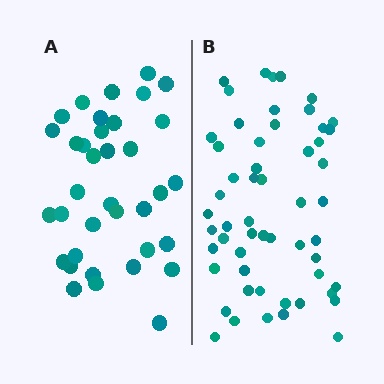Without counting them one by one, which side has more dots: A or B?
Region B (the right region) has more dots.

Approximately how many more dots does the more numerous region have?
Region B has approximately 20 more dots than region A.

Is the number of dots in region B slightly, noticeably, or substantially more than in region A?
Region B has substantially more. The ratio is roughly 1.5 to 1.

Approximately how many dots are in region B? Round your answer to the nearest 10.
About 60 dots. (The exact count is 55, which rounds to 60.)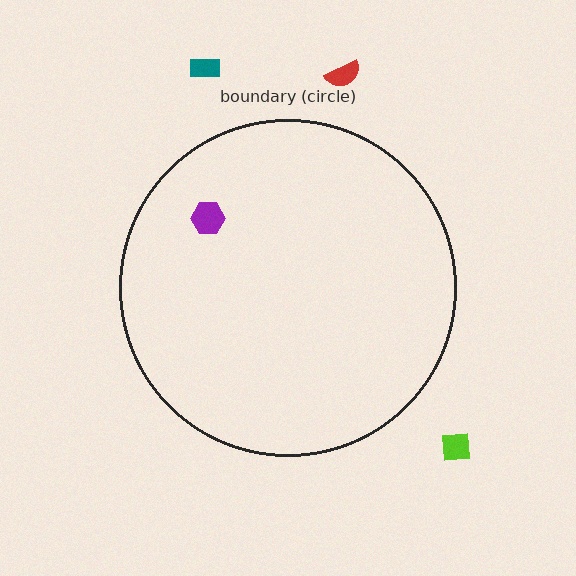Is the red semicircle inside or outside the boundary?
Outside.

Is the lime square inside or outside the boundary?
Outside.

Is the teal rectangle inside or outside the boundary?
Outside.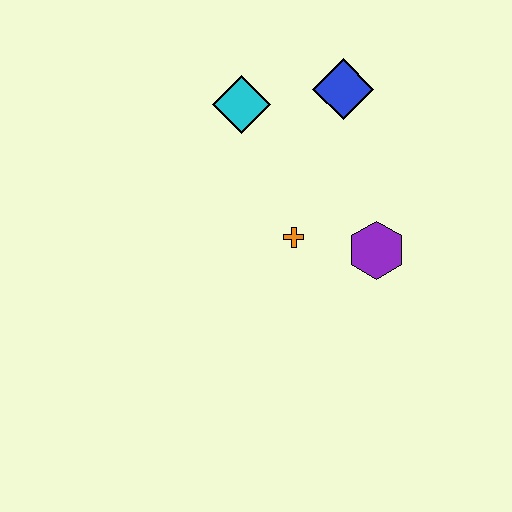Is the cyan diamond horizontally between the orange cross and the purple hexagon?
No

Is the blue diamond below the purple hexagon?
No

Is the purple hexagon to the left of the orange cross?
No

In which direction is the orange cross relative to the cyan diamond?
The orange cross is below the cyan diamond.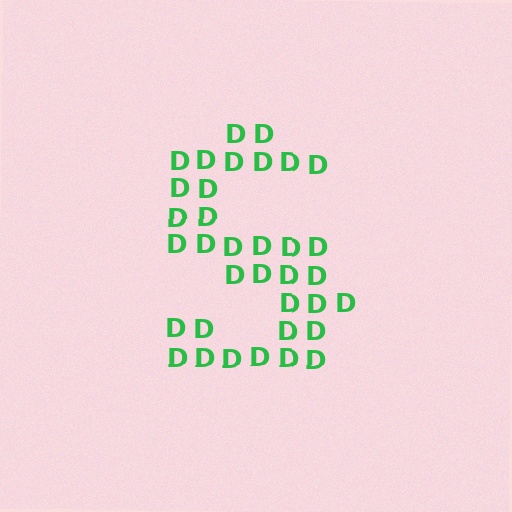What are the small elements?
The small elements are letter D's.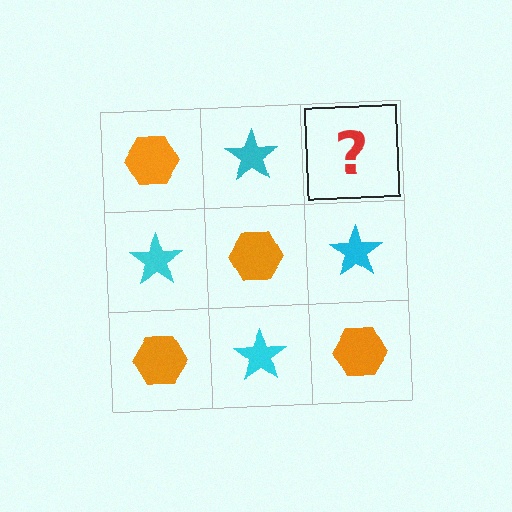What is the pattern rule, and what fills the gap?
The rule is that it alternates orange hexagon and cyan star in a checkerboard pattern. The gap should be filled with an orange hexagon.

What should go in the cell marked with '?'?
The missing cell should contain an orange hexagon.